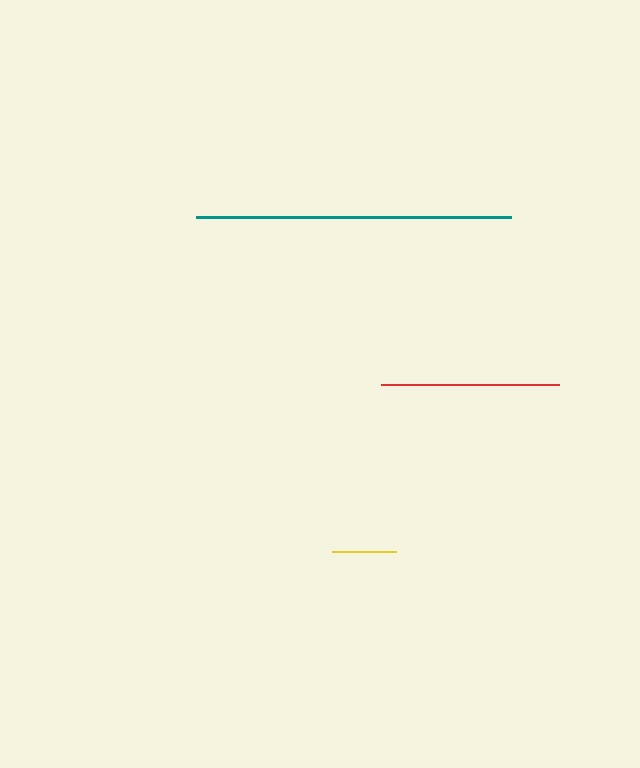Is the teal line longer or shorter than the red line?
The teal line is longer than the red line.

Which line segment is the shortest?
The yellow line is the shortest at approximately 63 pixels.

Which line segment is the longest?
The teal line is the longest at approximately 315 pixels.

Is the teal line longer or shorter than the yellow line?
The teal line is longer than the yellow line.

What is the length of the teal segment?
The teal segment is approximately 315 pixels long.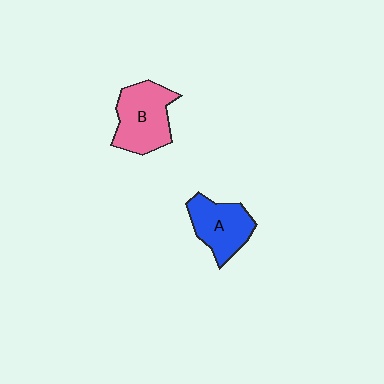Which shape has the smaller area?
Shape A (blue).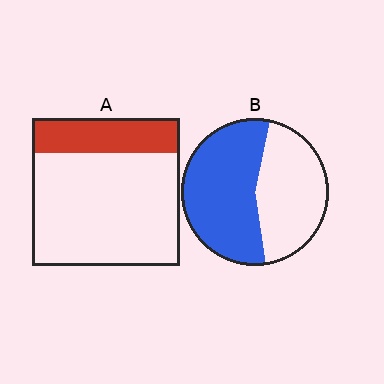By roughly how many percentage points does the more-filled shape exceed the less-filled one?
By roughly 30 percentage points (B over A).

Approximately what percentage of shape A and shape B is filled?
A is approximately 25% and B is approximately 55%.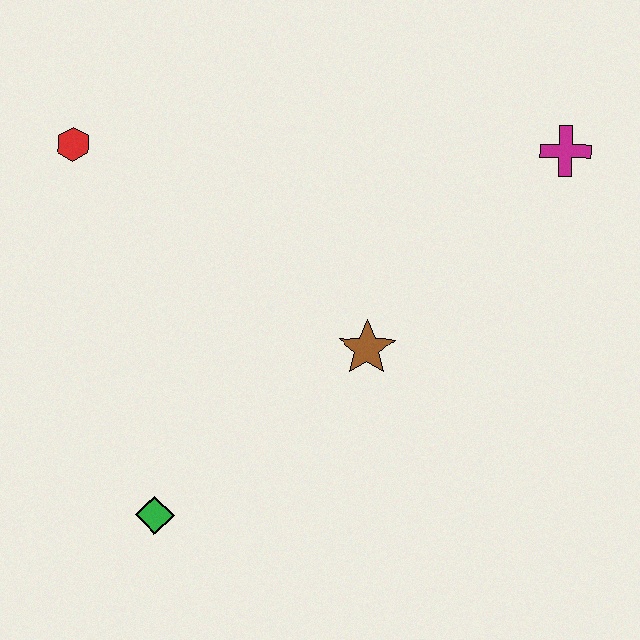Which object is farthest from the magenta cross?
The green diamond is farthest from the magenta cross.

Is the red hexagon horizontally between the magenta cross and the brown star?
No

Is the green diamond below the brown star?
Yes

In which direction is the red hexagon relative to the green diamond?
The red hexagon is above the green diamond.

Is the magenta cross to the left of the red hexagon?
No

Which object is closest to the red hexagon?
The brown star is closest to the red hexagon.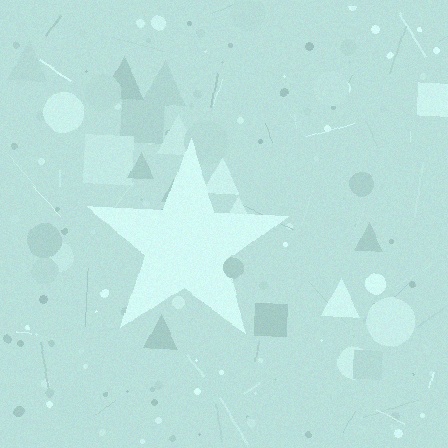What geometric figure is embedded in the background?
A star is embedded in the background.